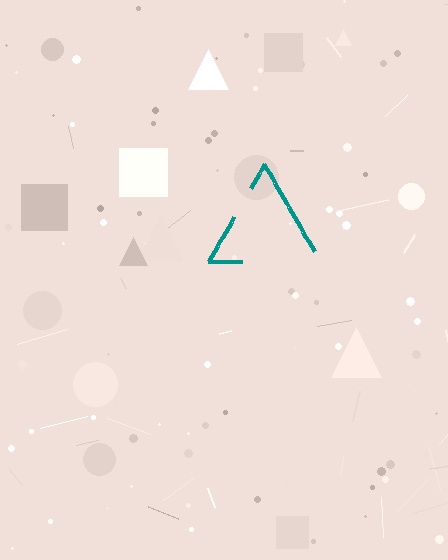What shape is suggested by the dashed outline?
The dashed outline suggests a triangle.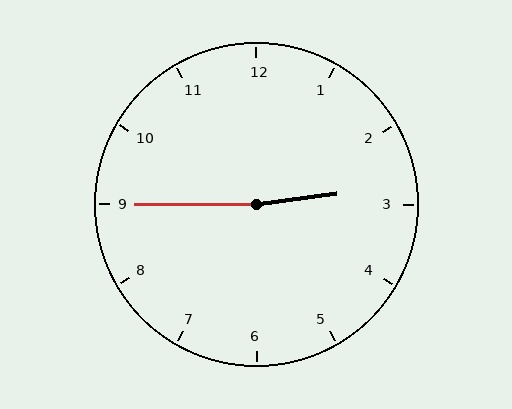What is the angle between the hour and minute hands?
Approximately 172 degrees.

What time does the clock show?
2:45.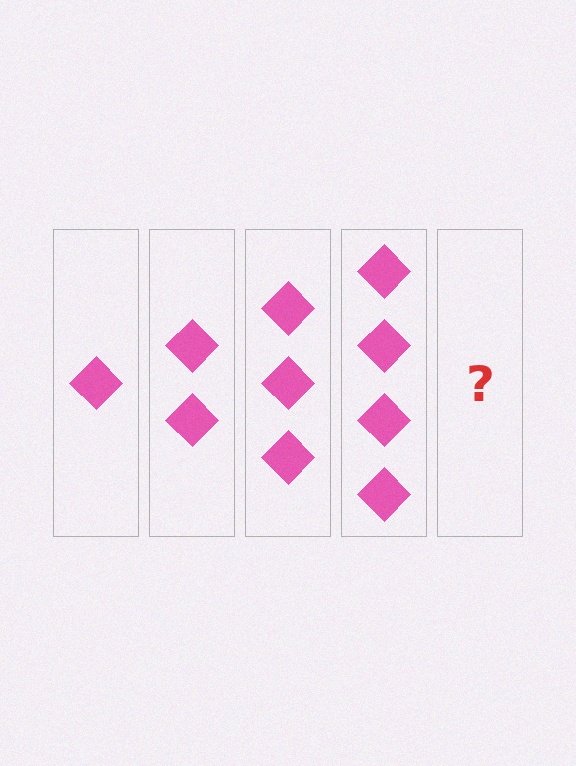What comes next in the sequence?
The next element should be 5 diamonds.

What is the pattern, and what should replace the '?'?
The pattern is that each step adds one more diamond. The '?' should be 5 diamonds.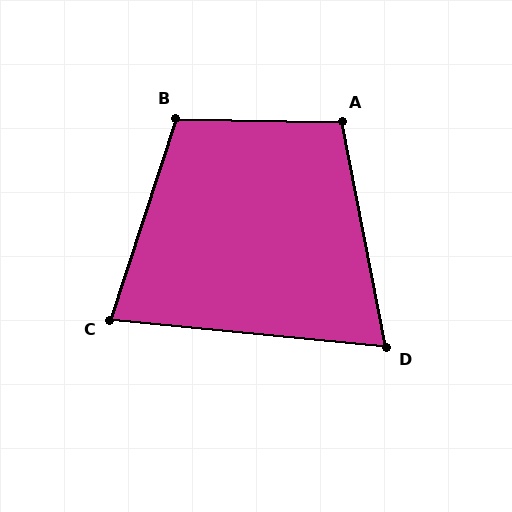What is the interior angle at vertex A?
Approximately 102 degrees (obtuse).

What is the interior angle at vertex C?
Approximately 78 degrees (acute).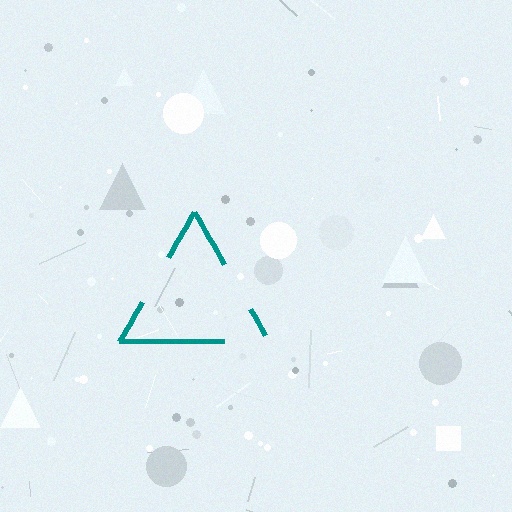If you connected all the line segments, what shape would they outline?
They would outline a triangle.